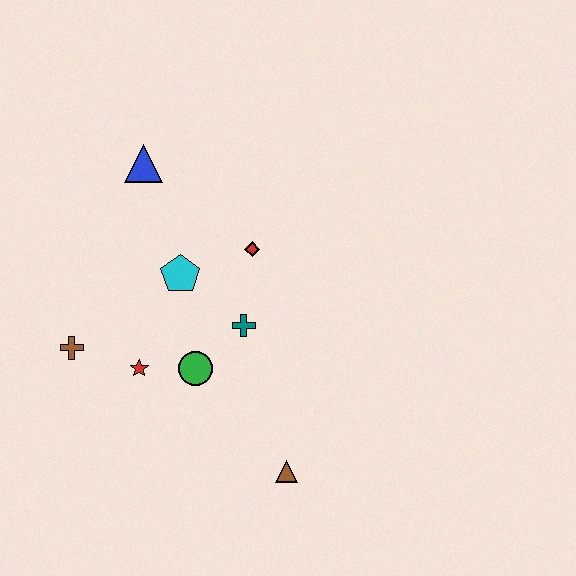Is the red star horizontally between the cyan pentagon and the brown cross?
Yes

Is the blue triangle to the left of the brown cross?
No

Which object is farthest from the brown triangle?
The blue triangle is farthest from the brown triangle.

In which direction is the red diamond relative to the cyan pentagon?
The red diamond is to the right of the cyan pentagon.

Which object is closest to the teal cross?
The green circle is closest to the teal cross.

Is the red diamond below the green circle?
No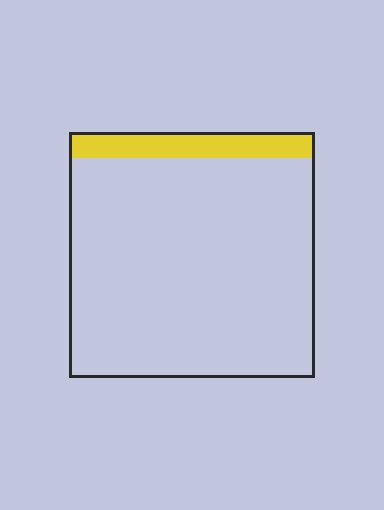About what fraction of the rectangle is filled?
About one tenth (1/10).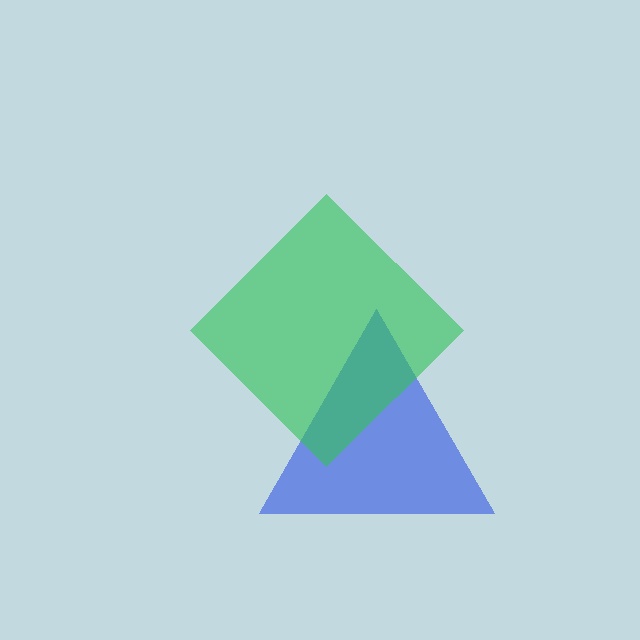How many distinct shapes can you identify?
There are 2 distinct shapes: a blue triangle, a green diamond.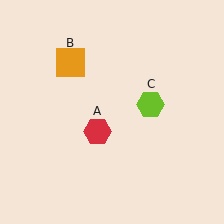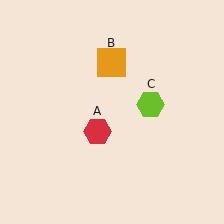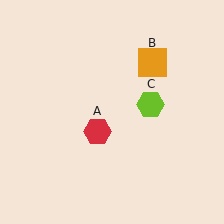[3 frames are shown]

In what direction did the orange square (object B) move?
The orange square (object B) moved right.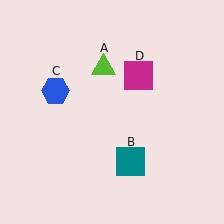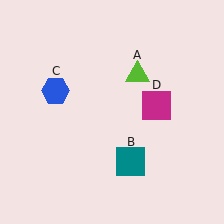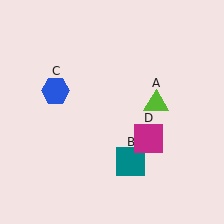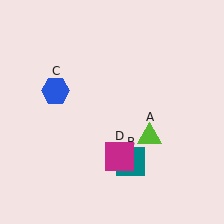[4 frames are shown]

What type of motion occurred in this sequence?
The lime triangle (object A), magenta square (object D) rotated clockwise around the center of the scene.